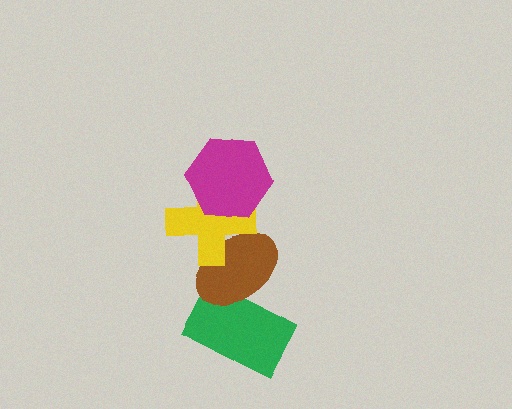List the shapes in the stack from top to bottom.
From top to bottom: the magenta hexagon, the yellow cross, the brown ellipse, the green rectangle.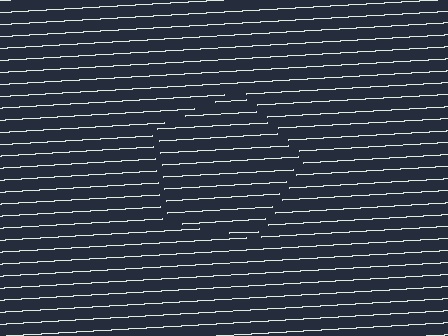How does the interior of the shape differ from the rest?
The interior of the shape contains the same grating, shifted by half a period — the contour is defined by the phase discontinuity where line-ends from the inner and outer gratings abut.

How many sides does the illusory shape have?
5 sides — the line-ends trace a pentagon.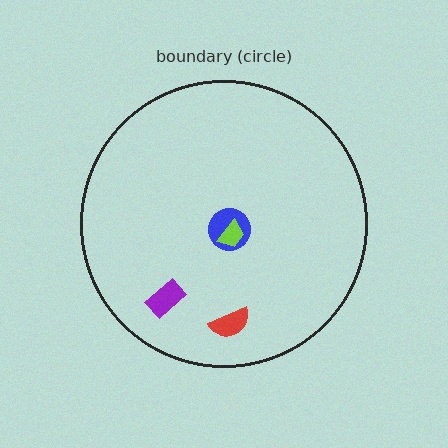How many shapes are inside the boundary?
4 inside, 0 outside.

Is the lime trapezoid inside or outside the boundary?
Inside.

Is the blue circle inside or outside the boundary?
Inside.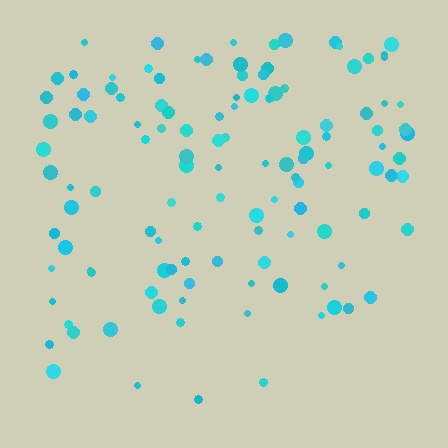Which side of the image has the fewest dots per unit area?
The bottom.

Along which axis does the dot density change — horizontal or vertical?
Vertical.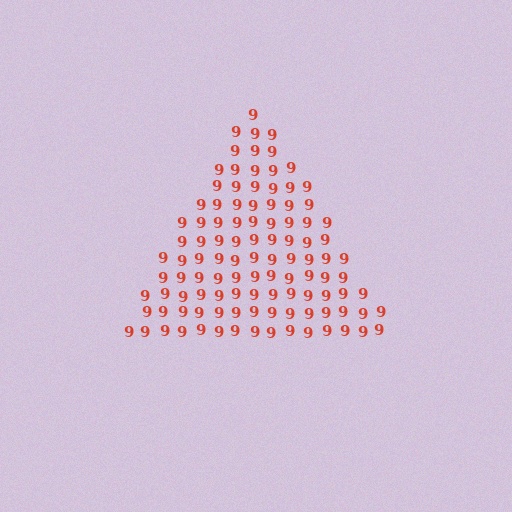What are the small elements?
The small elements are digit 9's.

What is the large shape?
The large shape is a triangle.